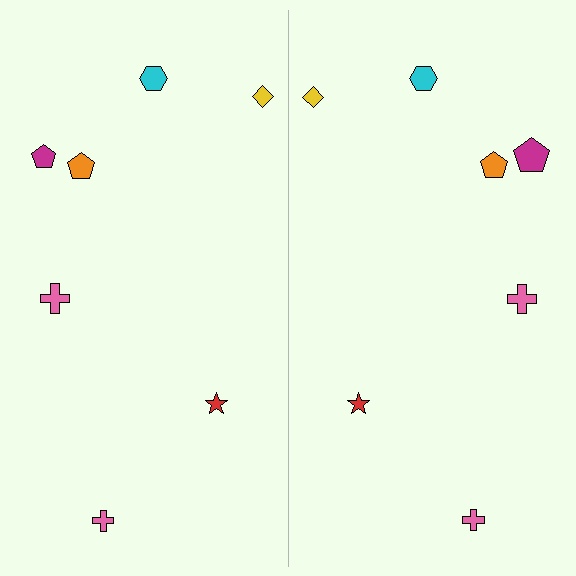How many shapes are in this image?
There are 14 shapes in this image.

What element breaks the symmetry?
The magenta pentagon on the right side has a different size than its mirror counterpart.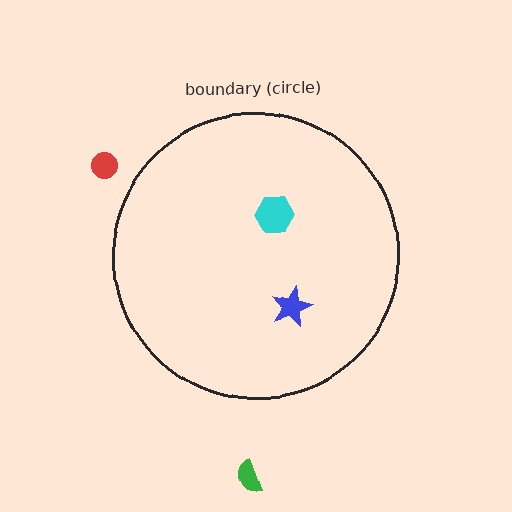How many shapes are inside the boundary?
2 inside, 2 outside.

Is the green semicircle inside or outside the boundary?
Outside.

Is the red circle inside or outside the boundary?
Outside.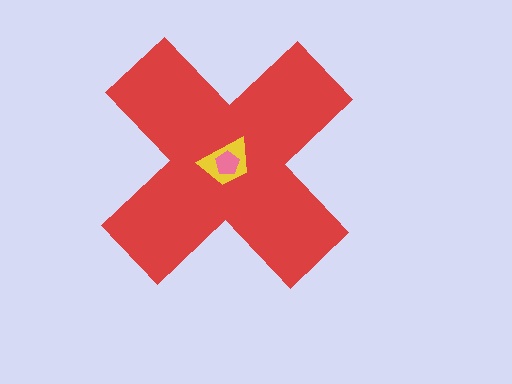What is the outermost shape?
The red cross.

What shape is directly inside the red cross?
The yellow trapezoid.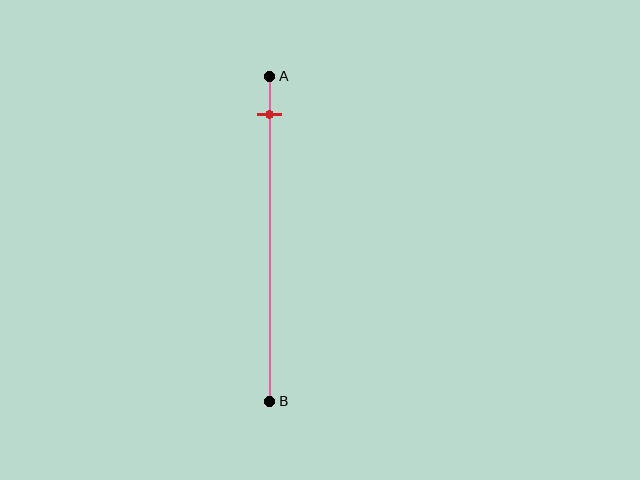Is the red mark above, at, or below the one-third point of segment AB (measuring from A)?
The red mark is above the one-third point of segment AB.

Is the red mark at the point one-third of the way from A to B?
No, the mark is at about 10% from A, not at the 33% one-third point.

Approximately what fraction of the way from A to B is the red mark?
The red mark is approximately 10% of the way from A to B.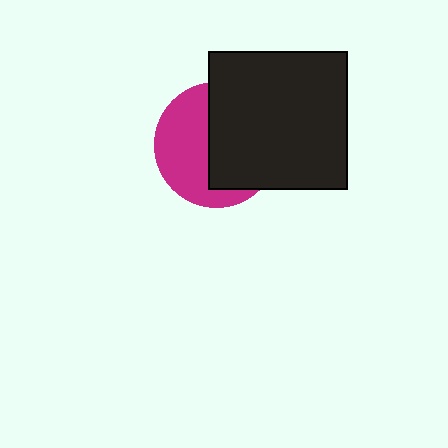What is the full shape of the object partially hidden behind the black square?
The partially hidden object is a magenta circle.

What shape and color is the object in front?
The object in front is a black square.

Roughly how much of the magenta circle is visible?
About half of it is visible (roughly 47%).